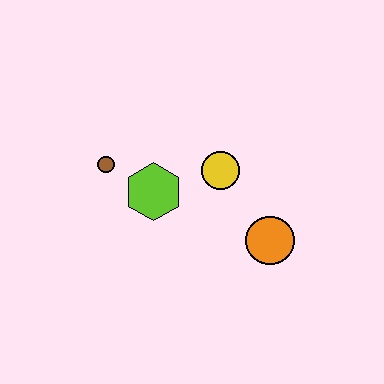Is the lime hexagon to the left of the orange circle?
Yes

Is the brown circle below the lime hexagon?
No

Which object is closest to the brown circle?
The lime hexagon is closest to the brown circle.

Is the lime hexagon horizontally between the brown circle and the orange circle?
Yes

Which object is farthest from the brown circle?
The orange circle is farthest from the brown circle.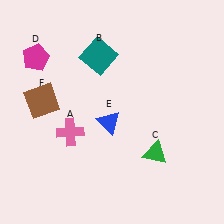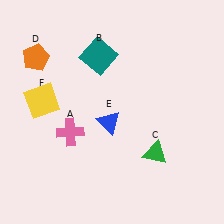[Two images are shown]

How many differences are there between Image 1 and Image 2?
There are 2 differences between the two images.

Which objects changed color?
D changed from magenta to orange. F changed from brown to yellow.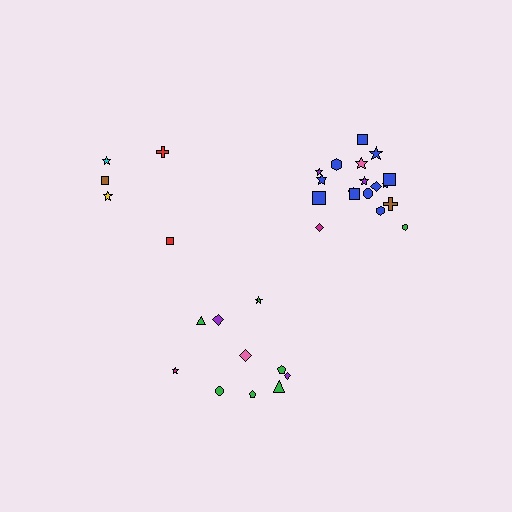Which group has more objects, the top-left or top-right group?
The top-right group.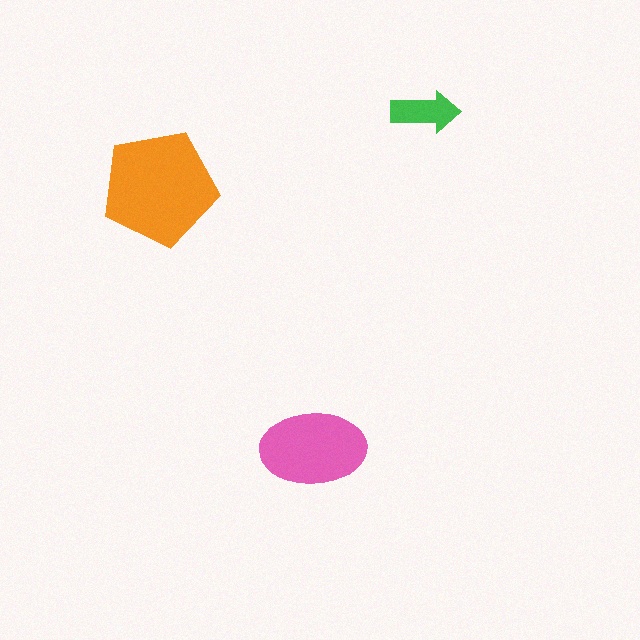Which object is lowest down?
The pink ellipse is bottommost.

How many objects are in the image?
There are 3 objects in the image.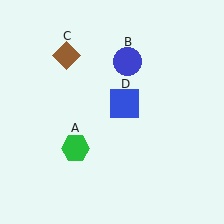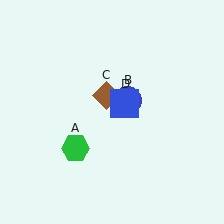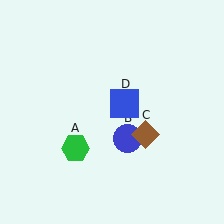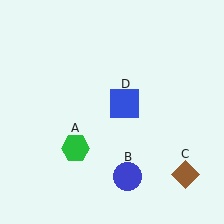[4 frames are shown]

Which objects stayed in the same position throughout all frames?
Green hexagon (object A) and blue square (object D) remained stationary.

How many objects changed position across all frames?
2 objects changed position: blue circle (object B), brown diamond (object C).